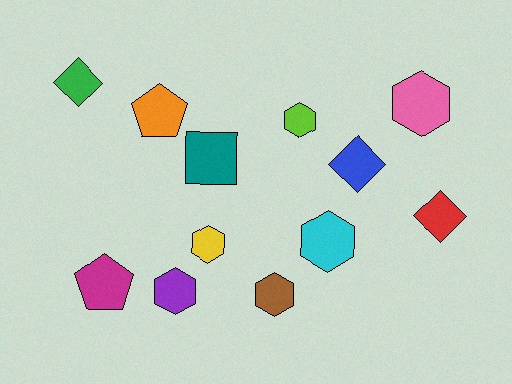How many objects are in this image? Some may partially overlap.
There are 12 objects.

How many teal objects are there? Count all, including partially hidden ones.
There is 1 teal object.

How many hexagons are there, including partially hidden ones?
There are 6 hexagons.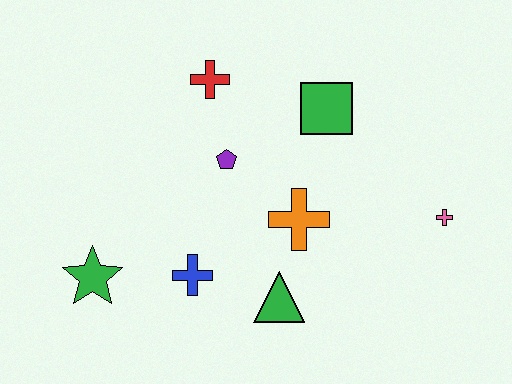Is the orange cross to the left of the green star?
No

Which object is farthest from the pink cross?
The green star is farthest from the pink cross.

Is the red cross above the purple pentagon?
Yes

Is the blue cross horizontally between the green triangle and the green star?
Yes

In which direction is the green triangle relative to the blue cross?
The green triangle is to the right of the blue cross.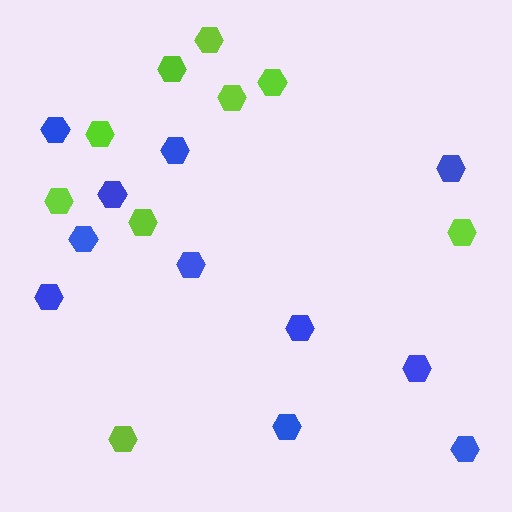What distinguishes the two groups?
There are 2 groups: one group of lime hexagons (9) and one group of blue hexagons (11).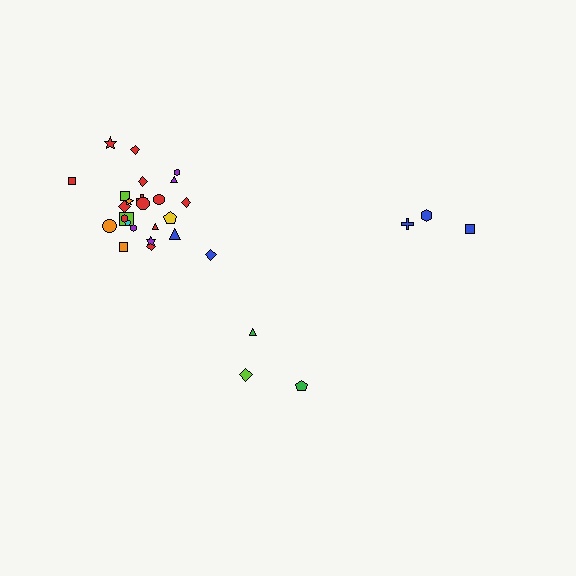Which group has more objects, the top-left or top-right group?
The top-left group.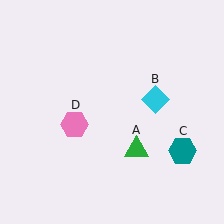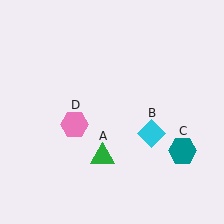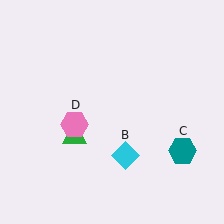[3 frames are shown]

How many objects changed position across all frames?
2 objects changed position: green triangle (object A), cyan diamond (object B).